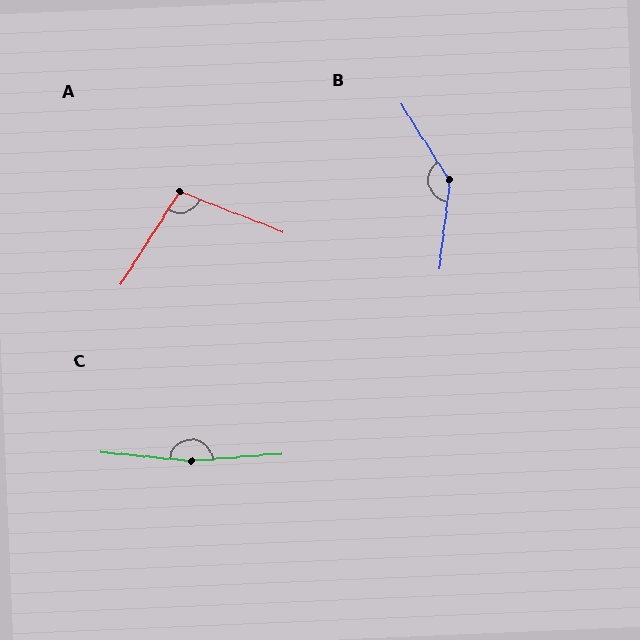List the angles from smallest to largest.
A (101°), B (141°), C (170°).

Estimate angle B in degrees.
Approximately 141 degrees.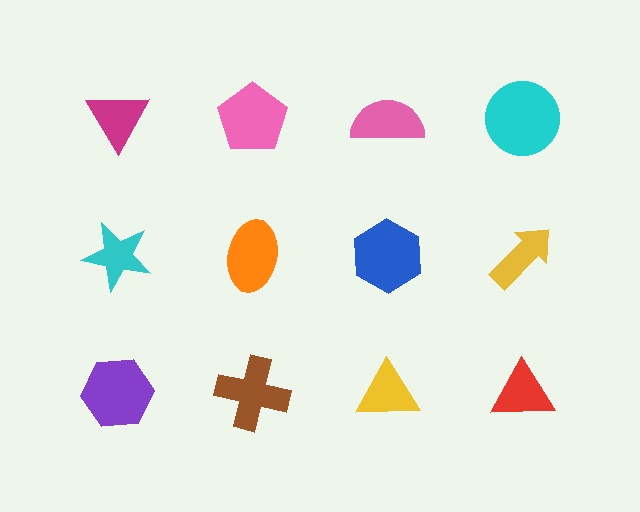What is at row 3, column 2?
A brown cross.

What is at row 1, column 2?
A pink pentagon.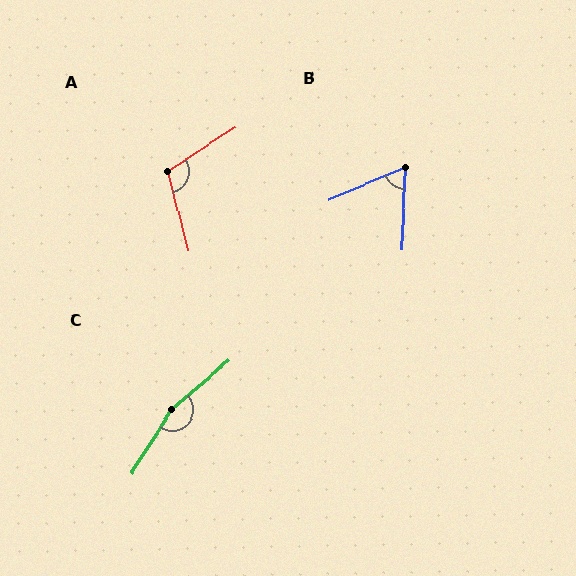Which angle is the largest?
C, at approximately 162 degrees.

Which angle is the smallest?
B, at approximately 64 degrees.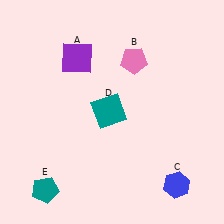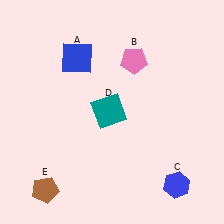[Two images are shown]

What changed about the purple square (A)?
In Image 1, A is purple. In Image 2, it changed to blue.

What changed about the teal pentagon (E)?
In Image 1, E is teal. In Image 2, it changed to brown.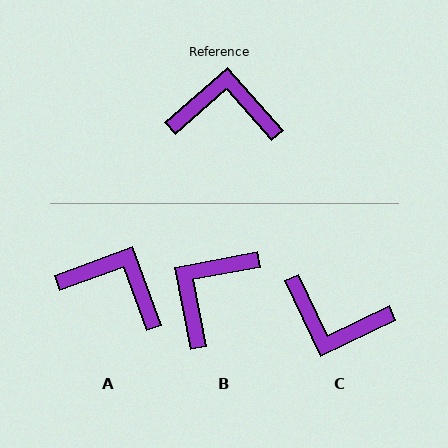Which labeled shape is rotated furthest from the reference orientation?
C, about 164 degrees away.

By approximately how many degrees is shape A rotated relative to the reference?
Approximately 21 degrees clockwise.